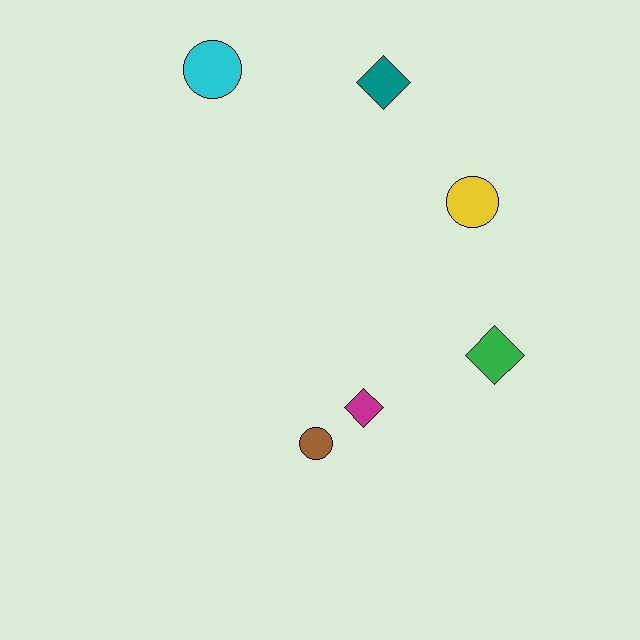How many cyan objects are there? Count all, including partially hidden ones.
There is 1 cyan object.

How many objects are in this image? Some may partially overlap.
There are 6 objects.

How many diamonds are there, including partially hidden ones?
There are 3 diamonds.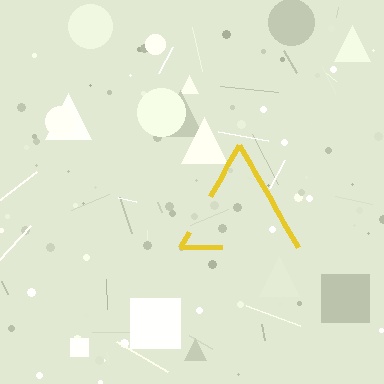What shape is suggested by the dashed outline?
The dashed outline suggests a triangle.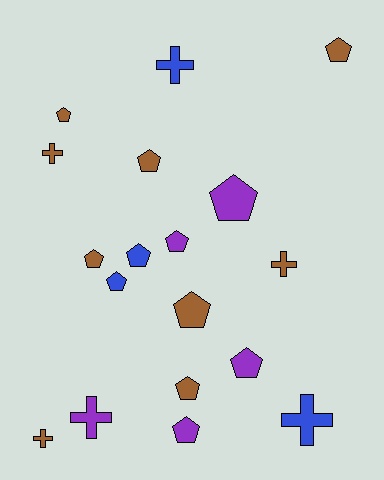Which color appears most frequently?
Brown, with 9 objects.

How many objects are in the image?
There are 18 objects.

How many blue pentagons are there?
There are 2 blue pentagons.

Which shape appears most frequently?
Pentagon, with 12 objects.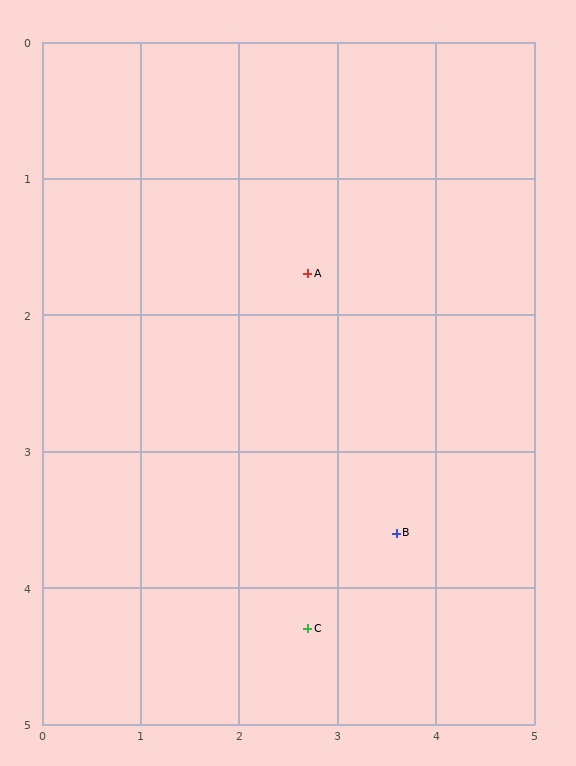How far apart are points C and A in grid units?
Points C and A are about 2.6 grid units apart.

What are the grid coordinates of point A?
Point A is at approximately (2.7, 1.7).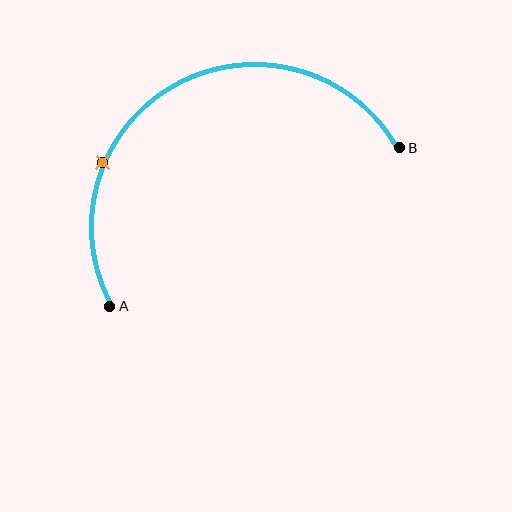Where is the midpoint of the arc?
The arc midpoint is the point on the curve farthest from the straight line joining A and B. It sits above that line.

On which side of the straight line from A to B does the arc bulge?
The arc bulges above the straight line connecting A and B.